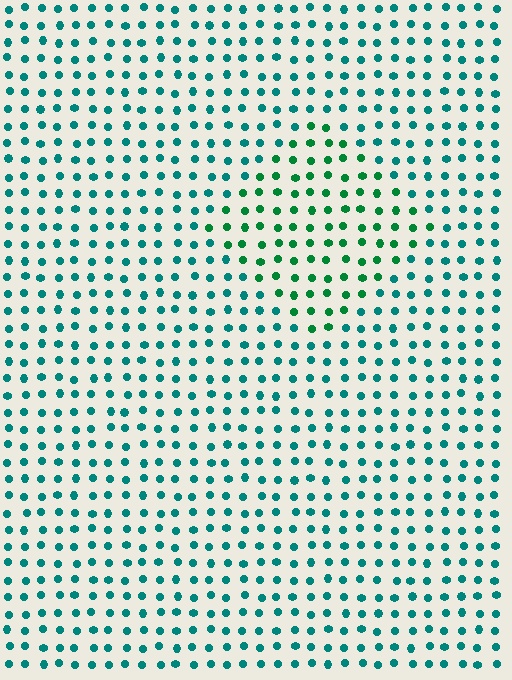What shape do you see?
I see a diamond.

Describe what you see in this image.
The image is filled with small teal elements in a uniform arrangement. A diamond-shaped region is visible where the elements are tinted to a slightly different hue, forming a subtle color boundary.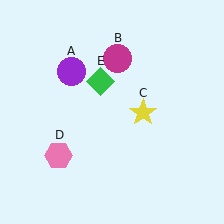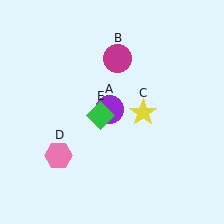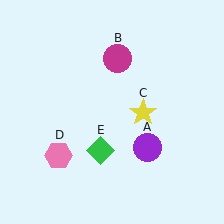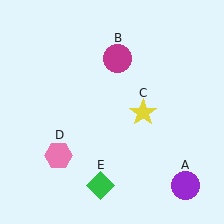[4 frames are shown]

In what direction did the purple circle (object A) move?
The purple circle (object A) moved down and to the right.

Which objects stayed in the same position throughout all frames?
Magenta circle (object B) and yellow star (object C) and pink hexagon (object D) remained stationary.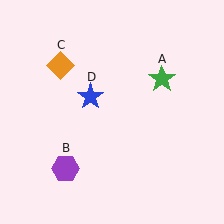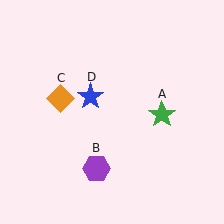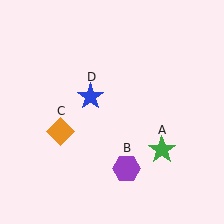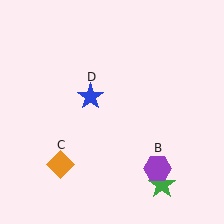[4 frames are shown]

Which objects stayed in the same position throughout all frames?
Blue star (object D) remained stationary.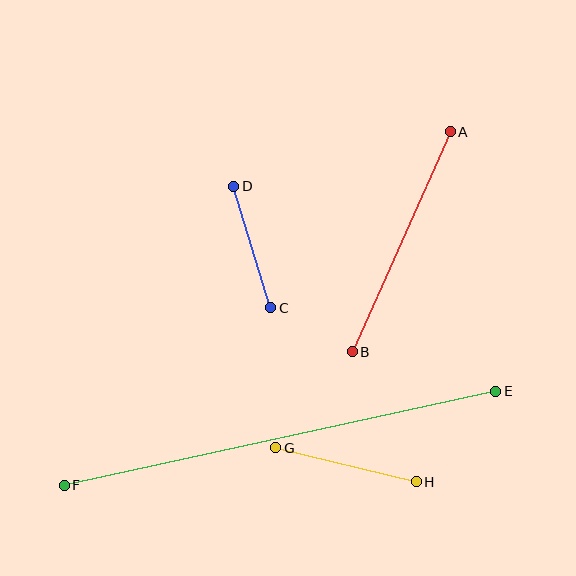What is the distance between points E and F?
The distance is approximately 441 pixels.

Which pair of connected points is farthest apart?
Points E and F are farthest apart.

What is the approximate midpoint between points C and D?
The midpoint is at approximately (252, 247) pixels.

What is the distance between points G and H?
The distance is approximately 145 pixels.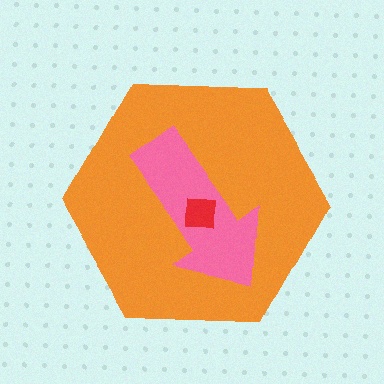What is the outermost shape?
The orange hexagon.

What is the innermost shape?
The red square.